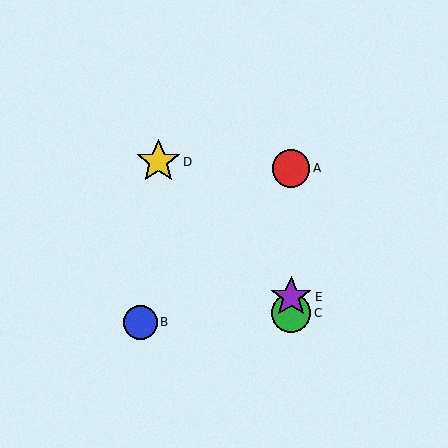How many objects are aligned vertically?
3 objects (A, C, E) are aligned vertically.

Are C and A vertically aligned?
Yes, both are at x≈291.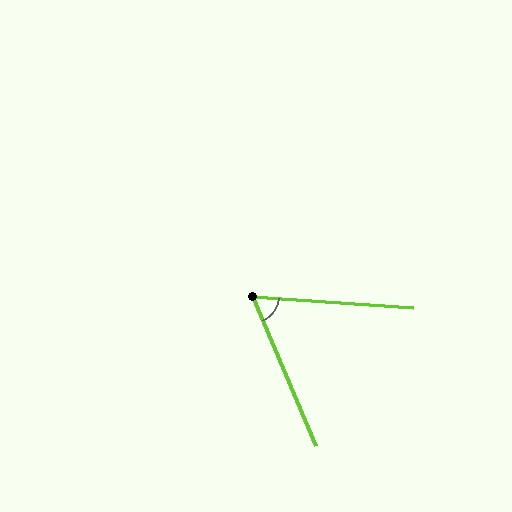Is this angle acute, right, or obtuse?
It is acute.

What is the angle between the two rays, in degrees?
Approximately 63 degrees.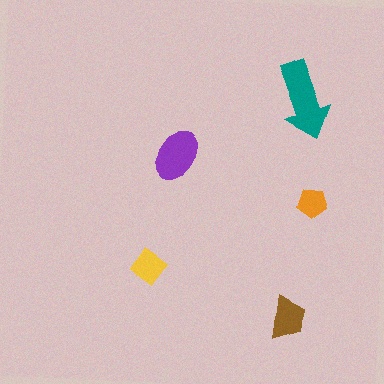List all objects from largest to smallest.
The teal arrow, the purple ellipse, the brown trapezoid, the yellow diamond, the orange pentagon.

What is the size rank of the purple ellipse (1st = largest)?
2nd.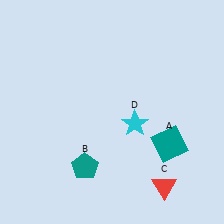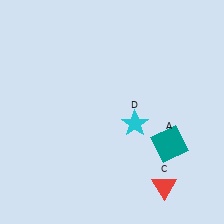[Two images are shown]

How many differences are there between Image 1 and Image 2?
There is 1 difference between the two images.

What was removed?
The teal pentagon (B) was removed in Image 2.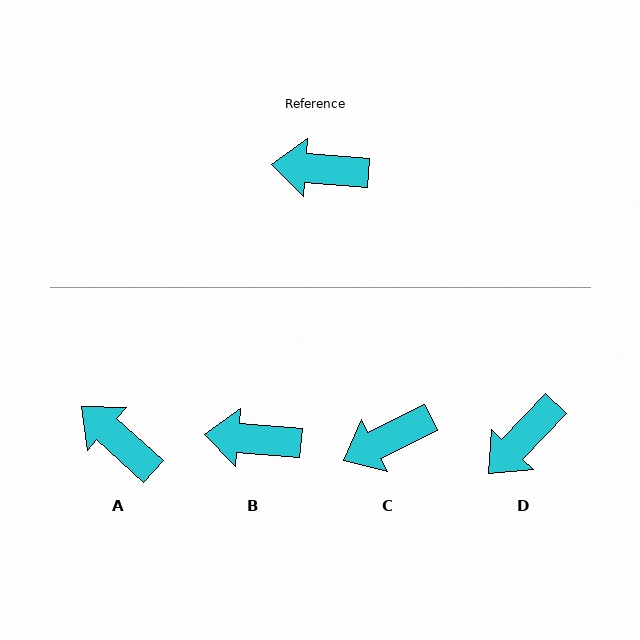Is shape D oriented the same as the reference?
No, it is off by about 51 degrees.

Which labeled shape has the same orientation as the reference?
B.